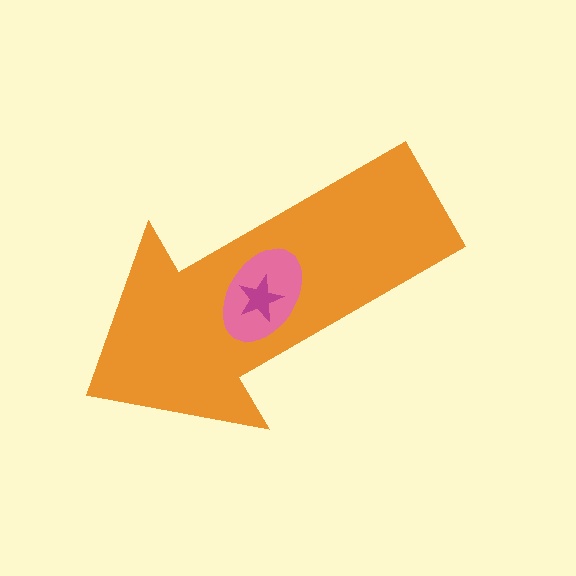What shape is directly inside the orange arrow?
The pink ellipse.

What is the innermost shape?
The magenta star.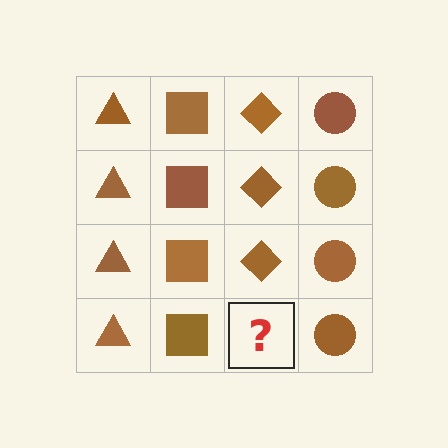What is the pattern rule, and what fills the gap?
The rule is that each column has a consistent shape. The gap should be filled with a brown diamond.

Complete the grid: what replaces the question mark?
The question mark should be replaced with a brown diamond.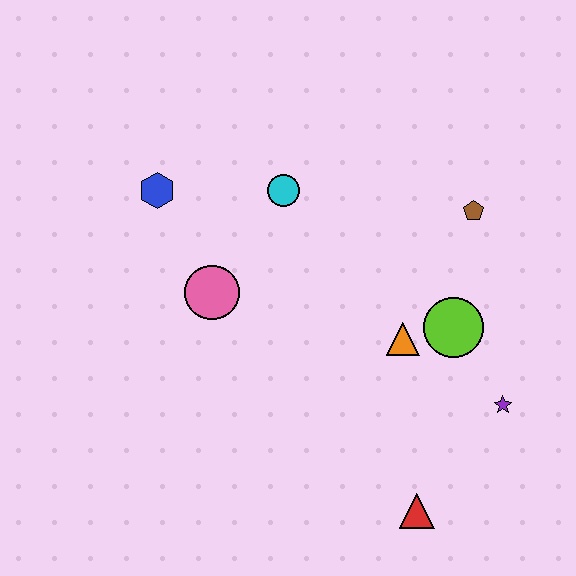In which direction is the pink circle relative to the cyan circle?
The pink circle is below the cyan circle.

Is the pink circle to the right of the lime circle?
No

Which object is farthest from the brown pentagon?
The blue hexagon is farthest from the brown pentagon.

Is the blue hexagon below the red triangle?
No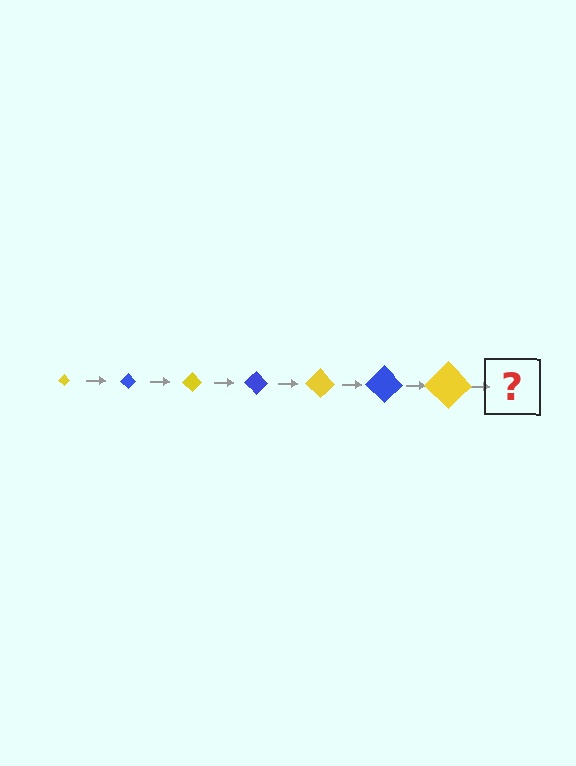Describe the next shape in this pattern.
It should be a blue diamond, larger than the previous one.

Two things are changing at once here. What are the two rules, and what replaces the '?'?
The two rules are that the diamond grows larger each step and the color cycles through yellow and blue. The '?' should be a blue diamond, larger than the previous one.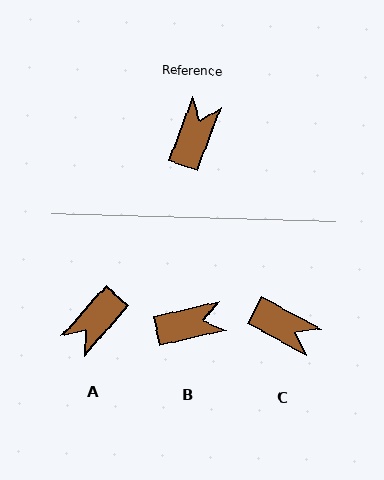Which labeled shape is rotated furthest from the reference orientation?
A, about 158 degrees away.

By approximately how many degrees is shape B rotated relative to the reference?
Approximately 57 degrees clockwise.